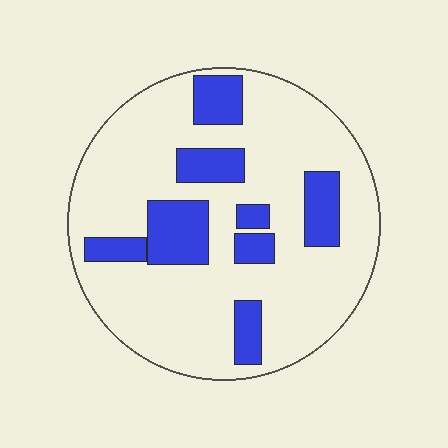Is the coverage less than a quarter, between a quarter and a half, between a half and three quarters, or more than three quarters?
Less than a quarter.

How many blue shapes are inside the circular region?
8.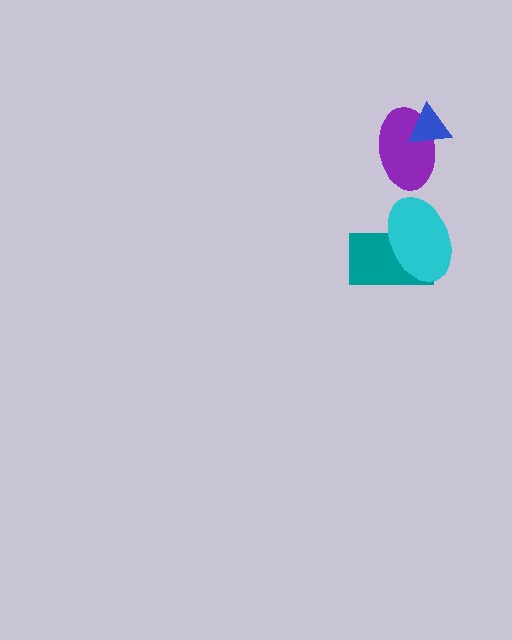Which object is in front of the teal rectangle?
The cyan ellipse is in front of the teal rectangle.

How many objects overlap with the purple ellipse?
1 object overlaps with the purple ellipse.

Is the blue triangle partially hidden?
No, no other shape covers it.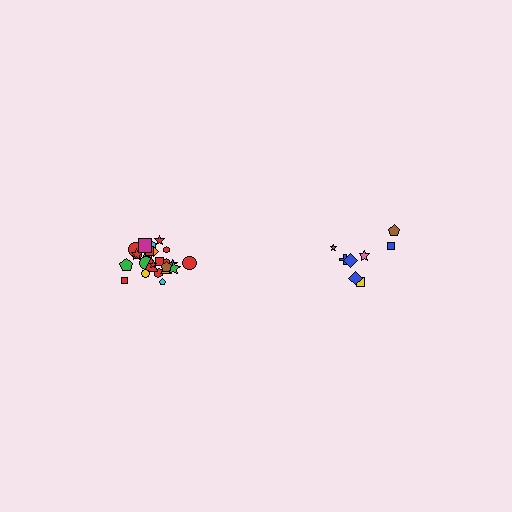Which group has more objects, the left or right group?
The left group.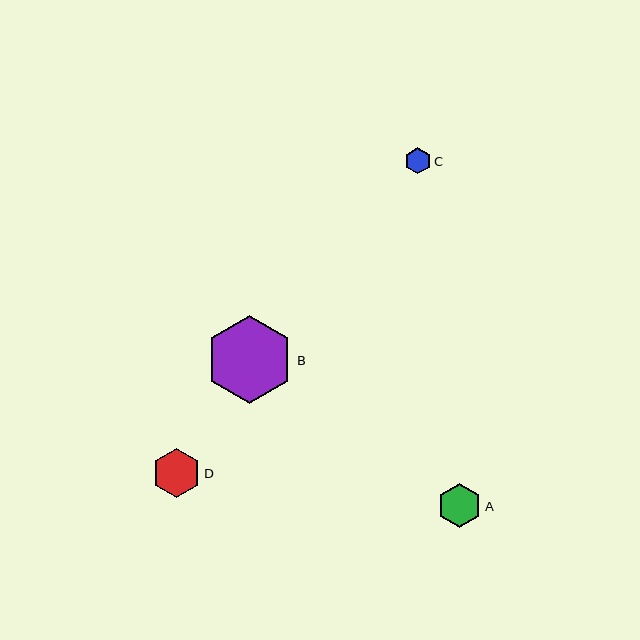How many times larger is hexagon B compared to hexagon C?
Hexagon B is approximately 3.4 times the size of hexagon C.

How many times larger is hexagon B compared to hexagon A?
Hexagon B is approximately 2.0 times the size of hexagon A.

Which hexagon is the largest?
Hexagon B is the largest with a size of approximately 88 pixels.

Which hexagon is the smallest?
Hexagon C is the smallest with a size of approximately 26 pixels.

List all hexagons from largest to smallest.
From largest to smallest: B, D, A, C.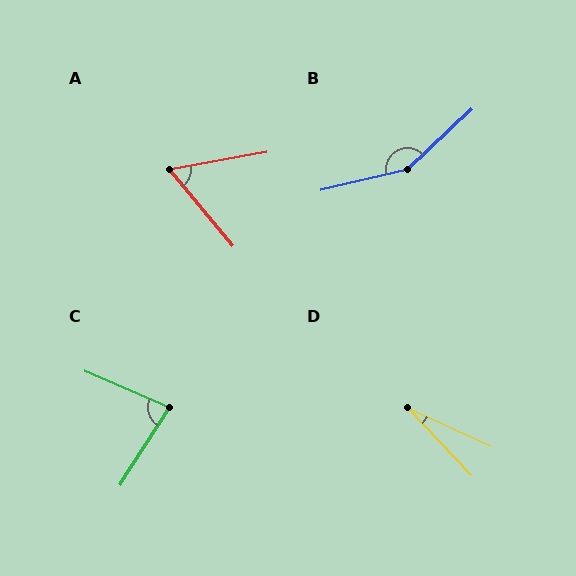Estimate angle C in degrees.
Approximately 81 degrees.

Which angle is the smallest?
D, at approximately 22 degrees.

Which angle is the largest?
B, at approximately 150 degrees.